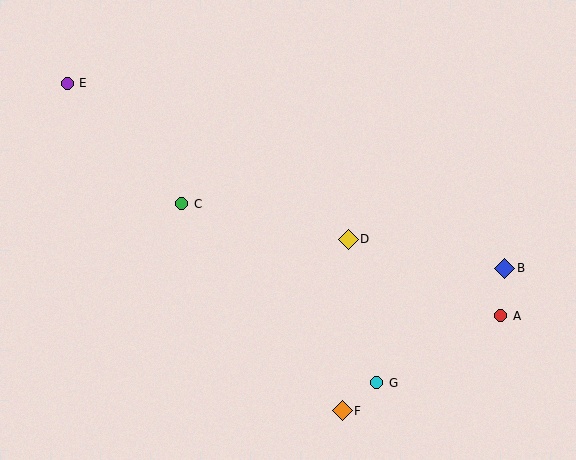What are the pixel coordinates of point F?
Point F is at (342, 411).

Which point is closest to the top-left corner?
Point E is closest to the top-left corner.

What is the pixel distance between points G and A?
The distance between G and A is 141 pixels.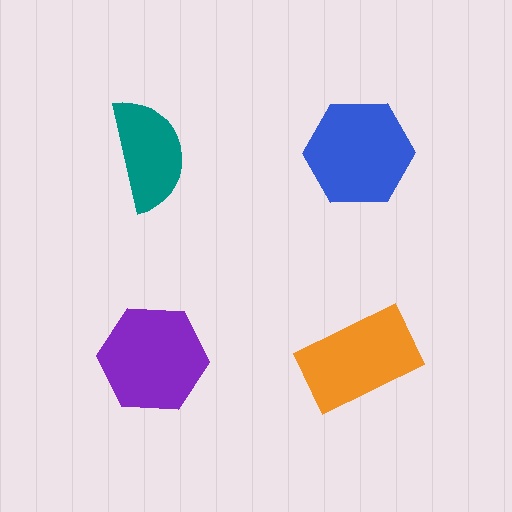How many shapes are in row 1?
2 shapes.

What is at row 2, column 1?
A purple hexagon.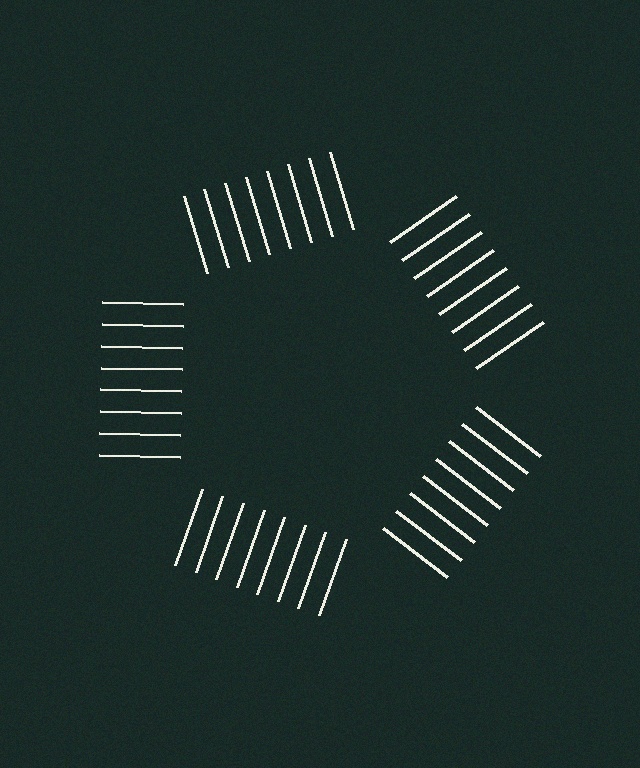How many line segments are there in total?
40 — 8 along each of the 5 edges.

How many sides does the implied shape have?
5 sides — the line-ends trace a pentagon.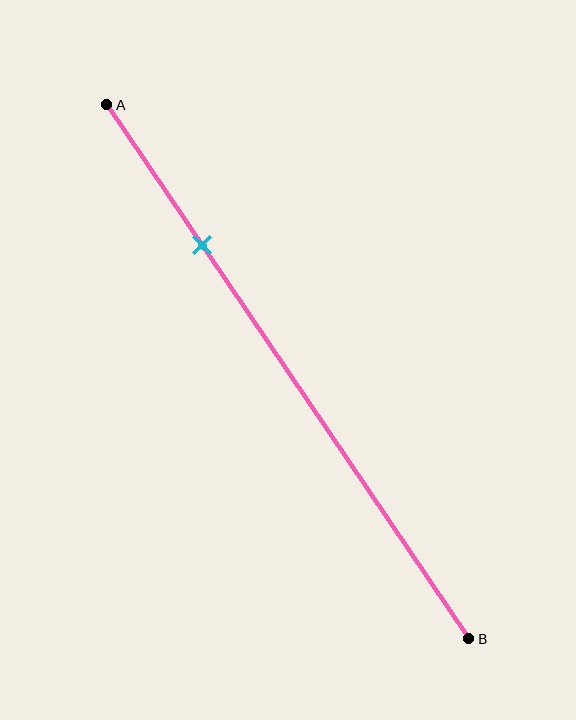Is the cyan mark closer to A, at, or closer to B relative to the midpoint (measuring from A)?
The cyan mark is closer to point A than the midpoint of segment AB.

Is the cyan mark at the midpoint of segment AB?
No, the mark is at about 25% from A, not at the 50% midpoint.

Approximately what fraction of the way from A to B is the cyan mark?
The cyan mark is approximately 25% of the way from A to B.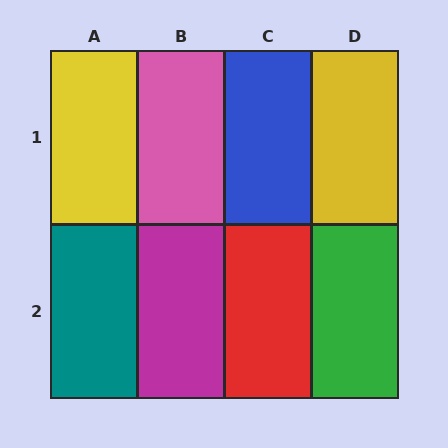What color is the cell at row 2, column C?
Red.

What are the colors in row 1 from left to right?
Yellow, pink, blue, yellow.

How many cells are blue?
1 cell is blue.